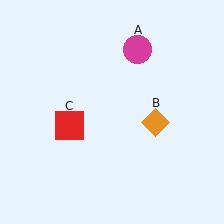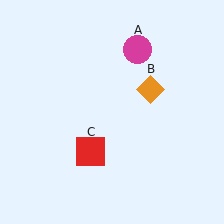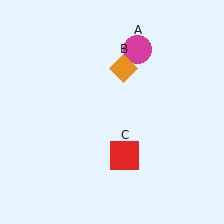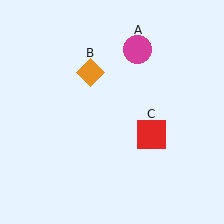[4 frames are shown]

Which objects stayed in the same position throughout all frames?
Magenta circle (object A) remained stationary.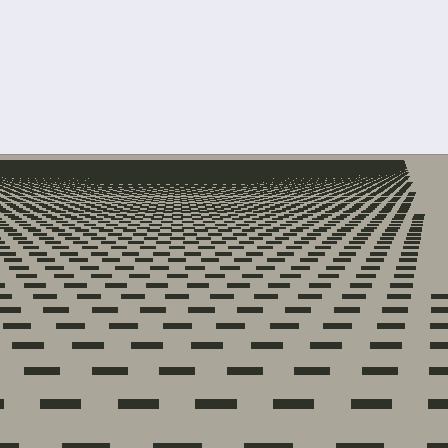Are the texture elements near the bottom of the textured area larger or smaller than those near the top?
Larger. Near the bottom, elements are closer to the viewer and appear at a bigger on-screen size.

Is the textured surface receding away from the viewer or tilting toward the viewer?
The surface is receding away from the viewer. Texture elements get smaller and denser toward the top.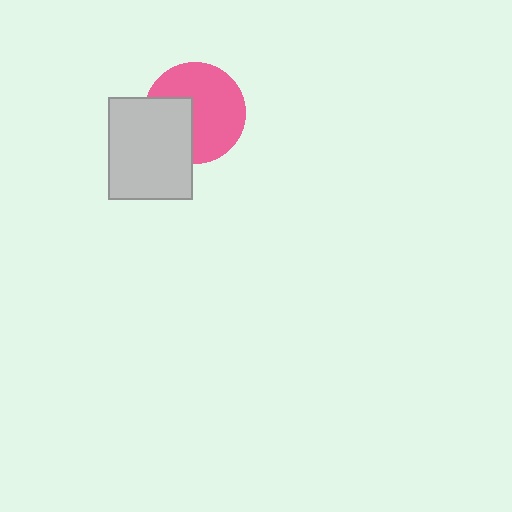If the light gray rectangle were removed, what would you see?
You would see the complete pink circle.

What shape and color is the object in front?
The object in front is a light gray rectangle.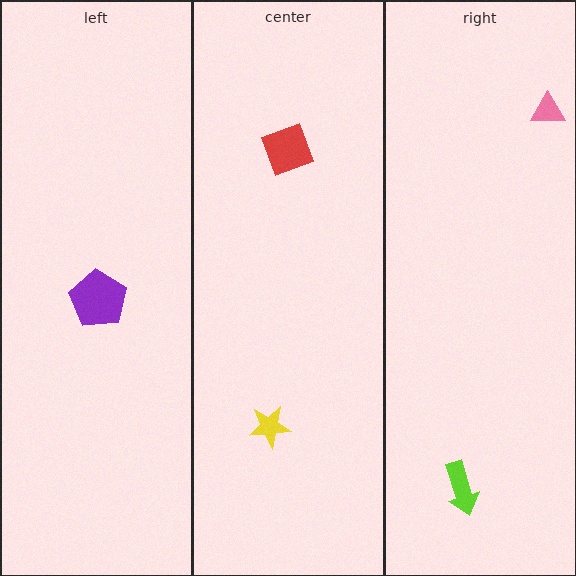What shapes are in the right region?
The lime arrow, the pink triangle.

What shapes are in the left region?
The purple pentagon.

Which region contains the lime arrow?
The right region.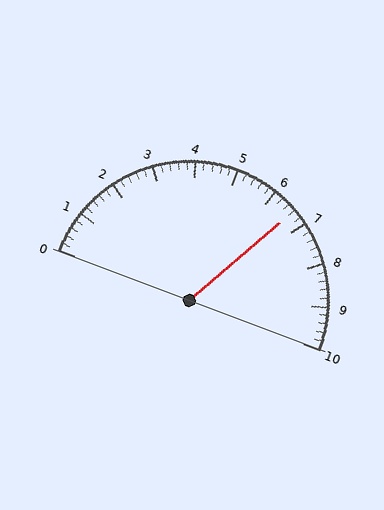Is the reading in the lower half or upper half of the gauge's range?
The reading is in the upper half of the range (0 to 10).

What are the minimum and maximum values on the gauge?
The gauge ranges from 0 to 10.